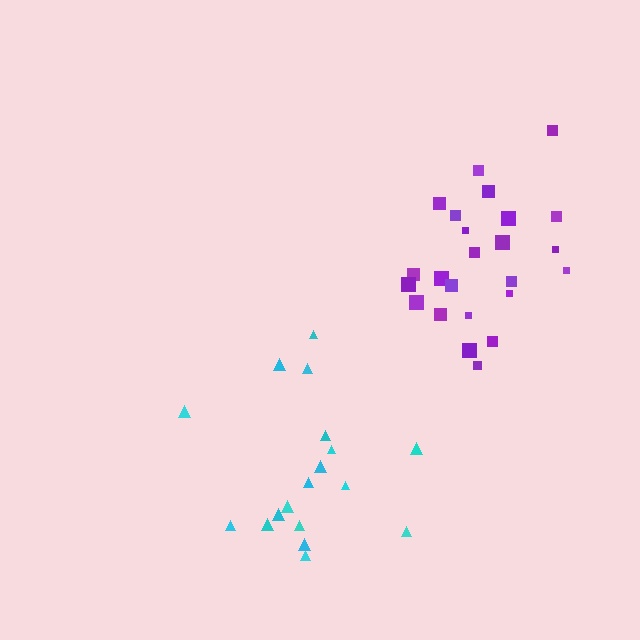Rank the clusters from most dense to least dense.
purple, cyan.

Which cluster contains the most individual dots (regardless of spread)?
Purple (24).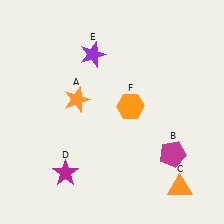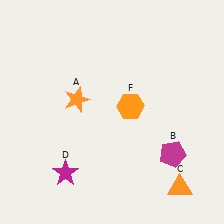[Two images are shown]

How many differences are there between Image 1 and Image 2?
There is 1 difference between the two images.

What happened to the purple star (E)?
The purple star (E) was removed in Image 2. It was in the top-left area of Image 1.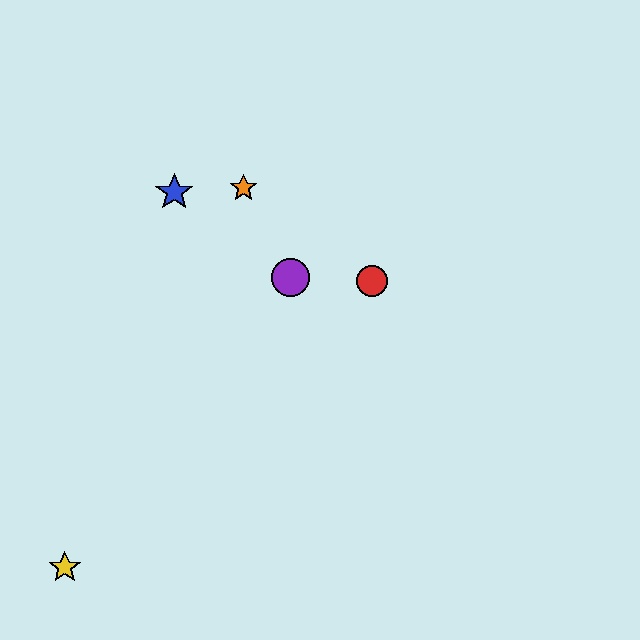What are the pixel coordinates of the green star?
The green star is at (289, 275).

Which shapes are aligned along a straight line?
The green star, the purple circle, the orange star are aligned along a straight line.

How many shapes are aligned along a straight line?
3 shapes (the green star, the purple circle, the orange star) are aligned along a straight line.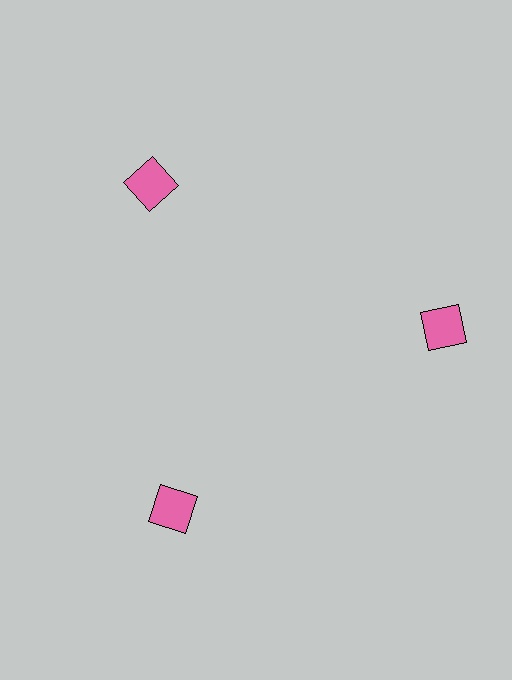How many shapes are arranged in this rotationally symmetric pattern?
There are 3 shapes, arranged in 3 groups of 1.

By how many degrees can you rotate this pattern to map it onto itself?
The pattern maps onto itself every 120 degrees of rotation.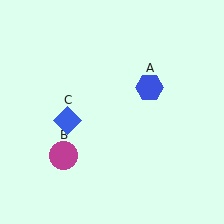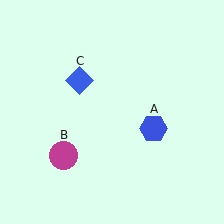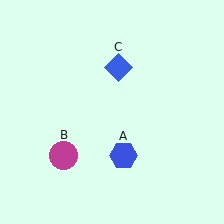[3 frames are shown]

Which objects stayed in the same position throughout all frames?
Magenta circle (object B) remained stationary.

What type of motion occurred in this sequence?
The blue hexagon (object A), blue diamond (object C) rotated clockwise around the center of the scene.